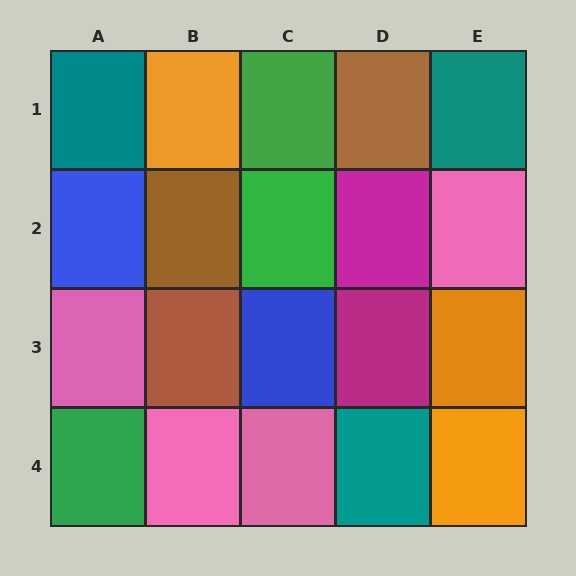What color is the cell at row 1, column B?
Orange.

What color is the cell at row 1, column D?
Brown.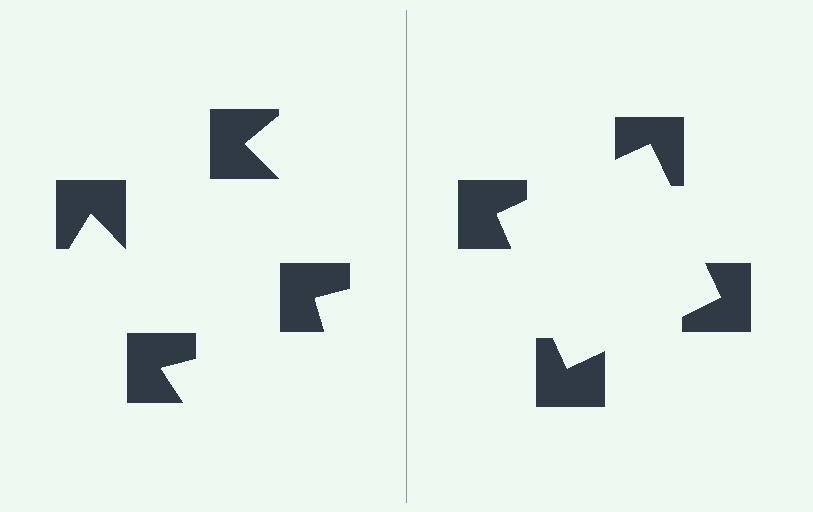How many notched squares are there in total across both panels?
8 — 4 on each side.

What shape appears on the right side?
An illusory square.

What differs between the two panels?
The notched squares are positioned identically on both sides; only the wedge orientations differ. On the right they align to a square; on the left they are misaligned.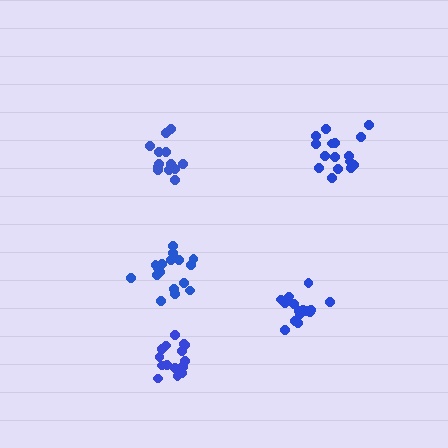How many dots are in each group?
Group 1: 16 dots, Group 2: 16 dots, Group 3: 13 dots, Group 4: 16 dots, Group 5: 17 dots (78 total).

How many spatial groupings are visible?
There are 5 spatial groupings.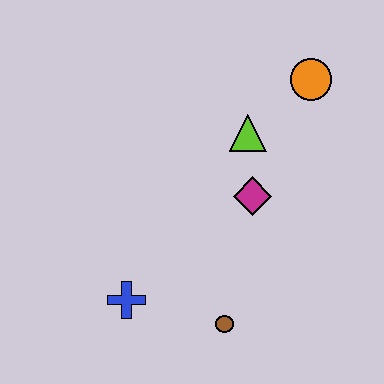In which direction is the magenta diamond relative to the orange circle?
The magenta diamond is below the orange circle.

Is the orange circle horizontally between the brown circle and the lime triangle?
No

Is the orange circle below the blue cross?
No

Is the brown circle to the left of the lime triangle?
Yes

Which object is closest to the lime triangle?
The magenta diamond is closest to the lime triangle.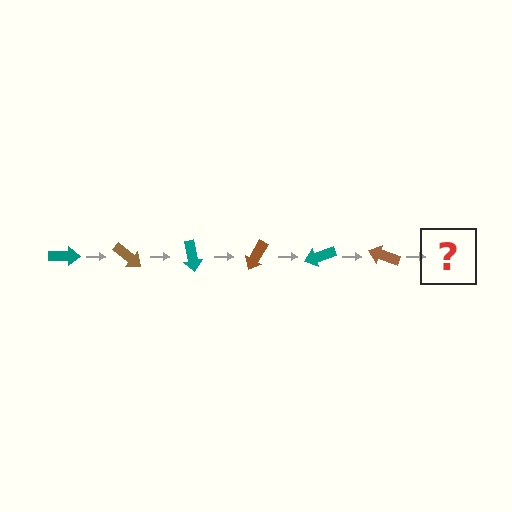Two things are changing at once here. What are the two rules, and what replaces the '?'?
The two rules are that it rotates 40 degrees each step and the color cycles through teal and brown. The '?' should be a teal arrow, rotated 240 degrees from the start.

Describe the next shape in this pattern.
It should be a teal arrow, rotated 240 degrees from the start.